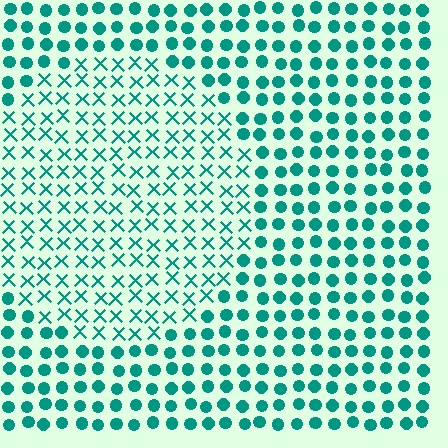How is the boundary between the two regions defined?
The boundary is defined by a change in element shape: X marks inside vs. circles outside. All elements share the same color and spacing.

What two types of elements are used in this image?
The image uses X marks inside the circle region and circles outside it.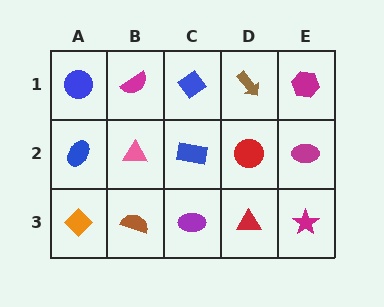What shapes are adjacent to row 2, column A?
A blue circle (row 1, column A), an orange diamond (row 3, column A), a pink triangle (row 2, column B).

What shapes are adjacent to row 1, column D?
A red circle (row 2, column D), a blue diamond (row 1, column C), a magenta hexagon (row 1, column E).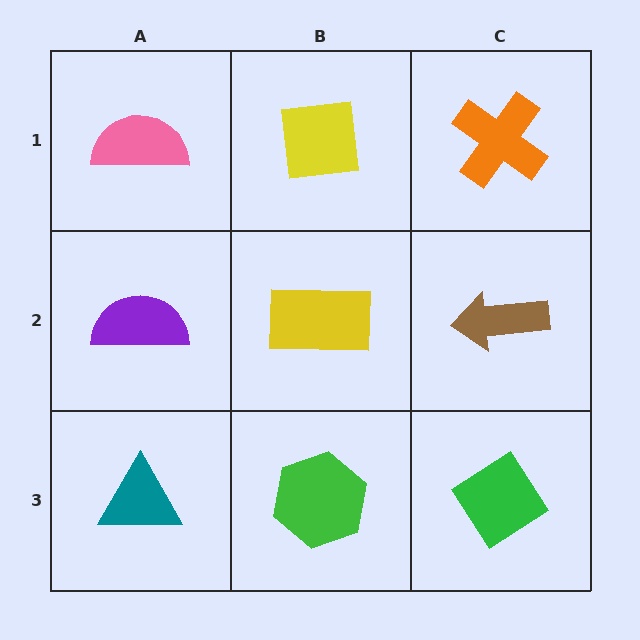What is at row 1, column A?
A pink semicircle.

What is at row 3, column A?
A teal triangle.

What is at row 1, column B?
A yellow square.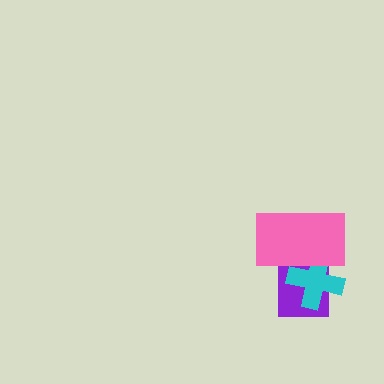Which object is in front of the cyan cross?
The pink rectangle is in front of the cyan cross.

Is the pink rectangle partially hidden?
No, no other shape covers it.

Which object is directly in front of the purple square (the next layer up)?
The cyan cross is directly in front of the purple square.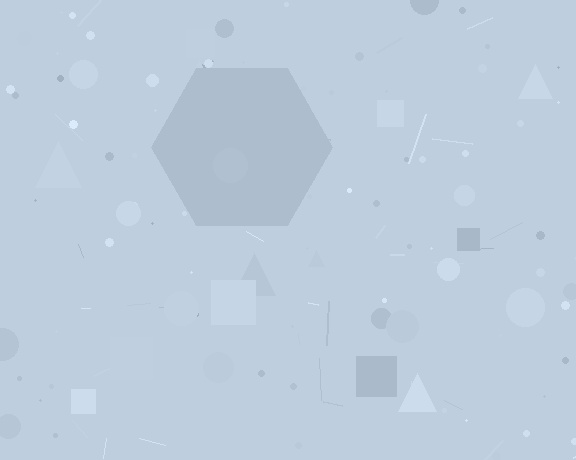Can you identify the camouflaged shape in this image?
The camouflaged shape is a hexagon.